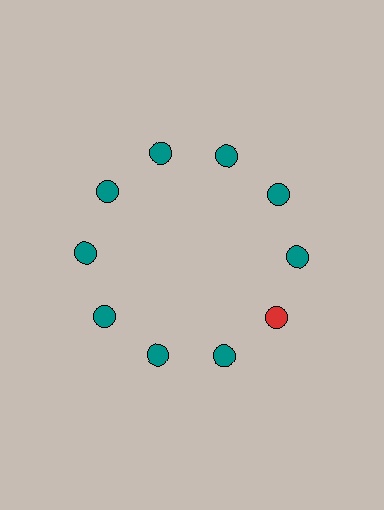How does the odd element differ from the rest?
It has a different color: red instead of teal.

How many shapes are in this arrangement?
There are 10 shapes arranged in a ring pattern.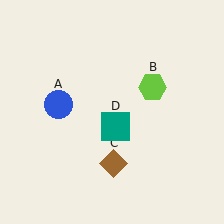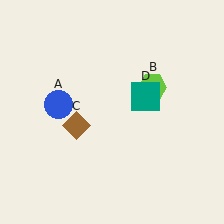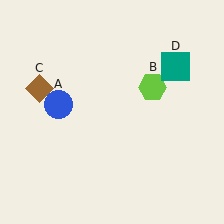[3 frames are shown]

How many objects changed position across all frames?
2 objects changed position: brown diamond (object C), teal square (object D).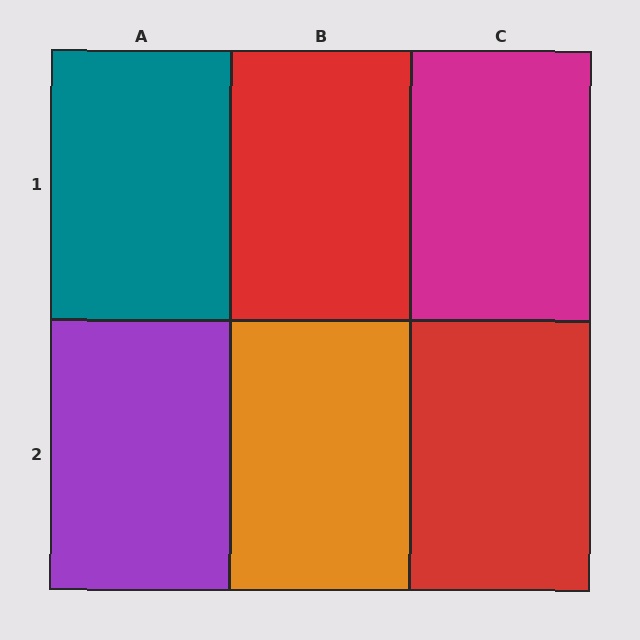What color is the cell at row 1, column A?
Teal.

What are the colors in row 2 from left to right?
Purple, orange, red.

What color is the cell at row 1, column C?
Magenta.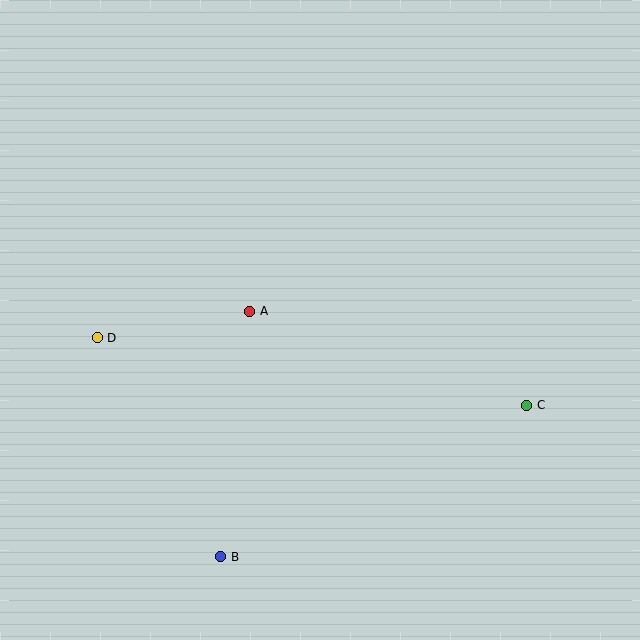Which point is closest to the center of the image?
Point A at (250, 311) is closest to the center.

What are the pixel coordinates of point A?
Point A is at (250, 311).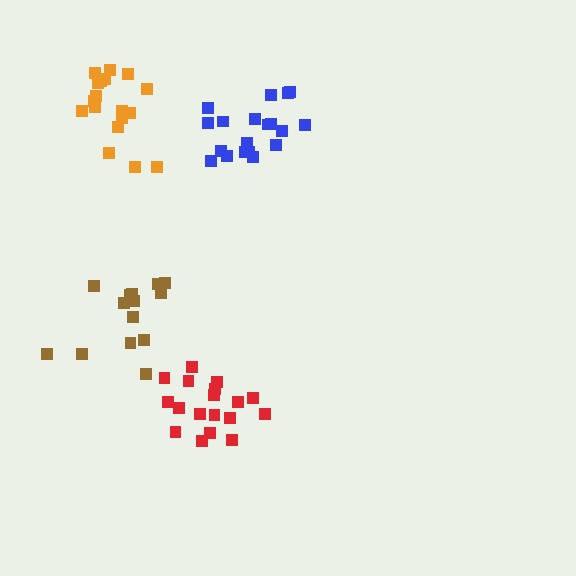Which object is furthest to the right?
The blue cluster is rightmost.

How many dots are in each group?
Group 1: 18 dots, Group 2: 18 dots, Group 3: 14 dots, Group 4: 19 dots (69 total).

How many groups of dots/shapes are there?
There are 4 groups.